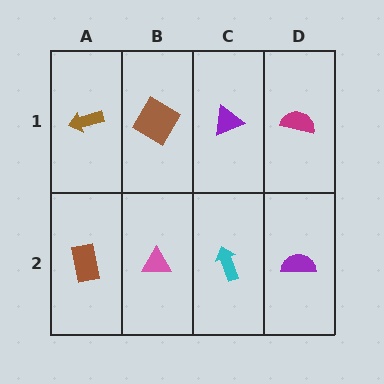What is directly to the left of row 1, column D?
A purple triangle.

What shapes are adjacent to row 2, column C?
A purple triangle (row 1, column C), a pink triangle (row 2, column B), a purple semicircle (row 2, column D).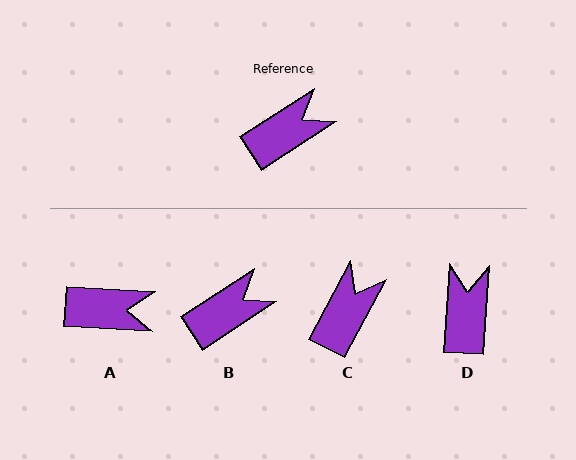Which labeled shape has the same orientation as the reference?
B.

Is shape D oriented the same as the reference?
No, it is off by about 54 degrees.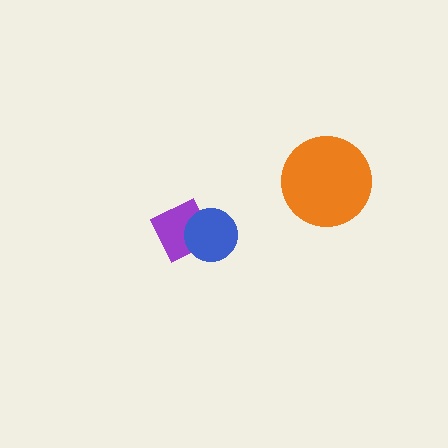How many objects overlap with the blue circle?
1 object overlaps with the blue circle.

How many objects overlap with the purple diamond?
1 object overlaps with the purple diamond.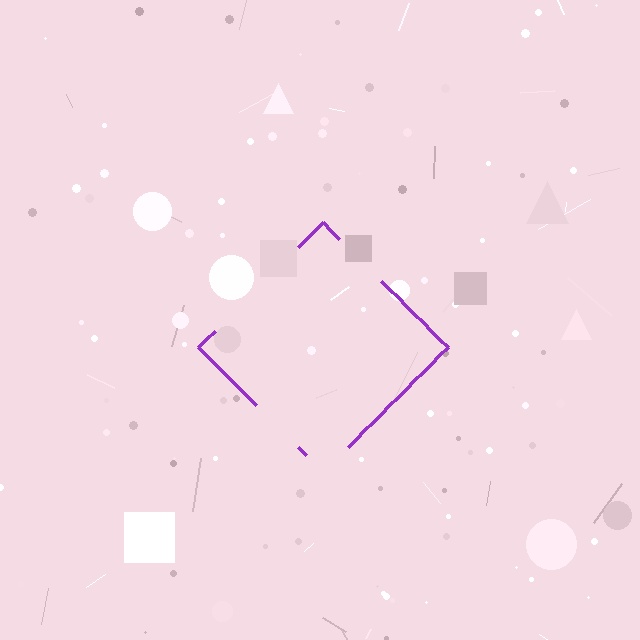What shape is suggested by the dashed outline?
The dashed outline suggests a diamond.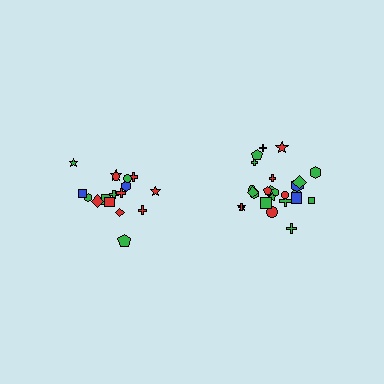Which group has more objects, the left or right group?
The right group.